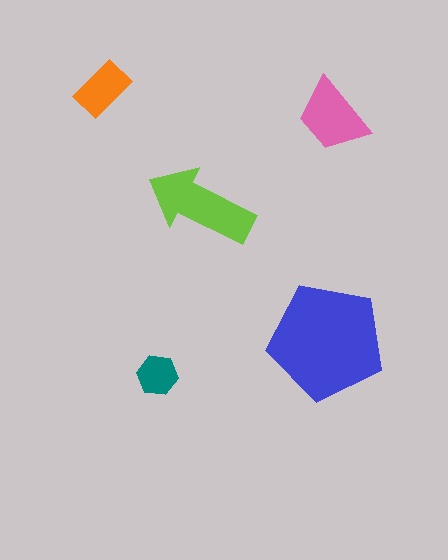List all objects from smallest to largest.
The teal hexagon, the orange rectangle, the pink trapezoid, the lime arrow, the blue pentagon.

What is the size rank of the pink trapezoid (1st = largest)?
3rd.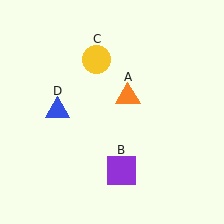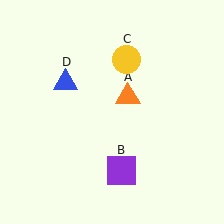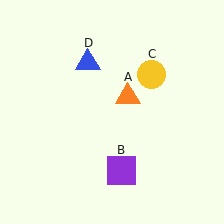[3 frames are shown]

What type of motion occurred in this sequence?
The yellow circle (object C), blue triangle (object D) rotated clockwise around the center of the scene.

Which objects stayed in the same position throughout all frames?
Orange triangle (object A) and purple square (object B) remained stationary.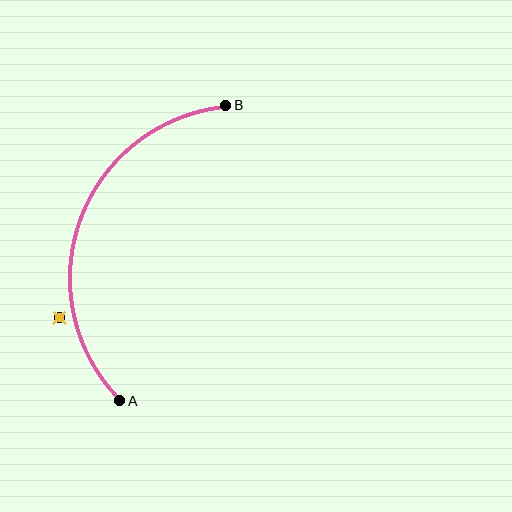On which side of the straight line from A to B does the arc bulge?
The arc bulges to the left of the straight line connecting A and B.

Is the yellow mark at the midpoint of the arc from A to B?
No — the yellow mark does not lie on the arc at all. It sits slightly outside the curve.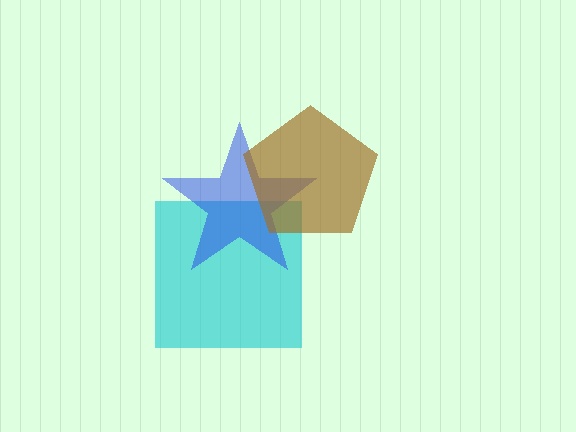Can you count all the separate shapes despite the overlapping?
Yes, there are 3 separate shapes.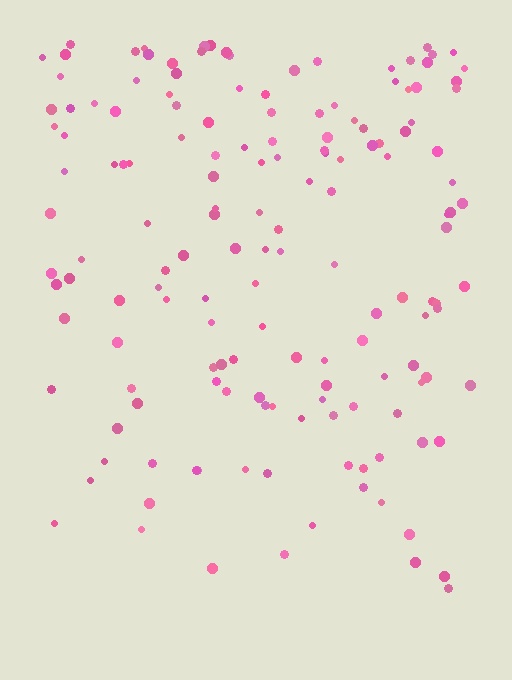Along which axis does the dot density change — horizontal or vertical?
Vertical.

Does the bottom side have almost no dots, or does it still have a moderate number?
Still a moderate number, just noticeably fewer than the top.